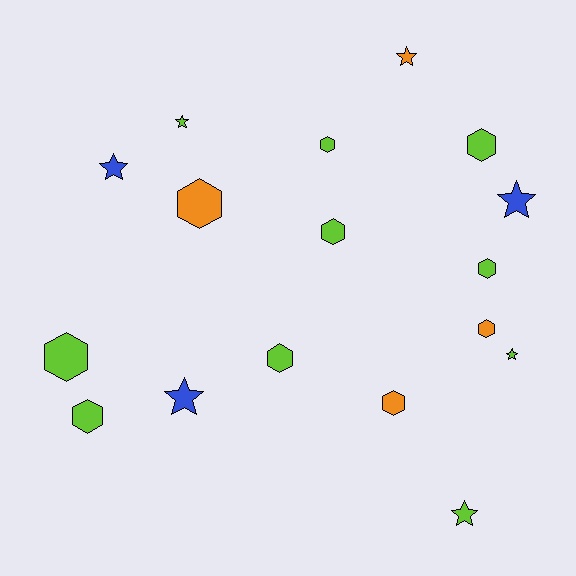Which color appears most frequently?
Lime, with 10 objects.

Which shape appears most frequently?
Hexagon, with 10 objects.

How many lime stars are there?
There are 3 lime stars.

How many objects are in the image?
There are 17 objects.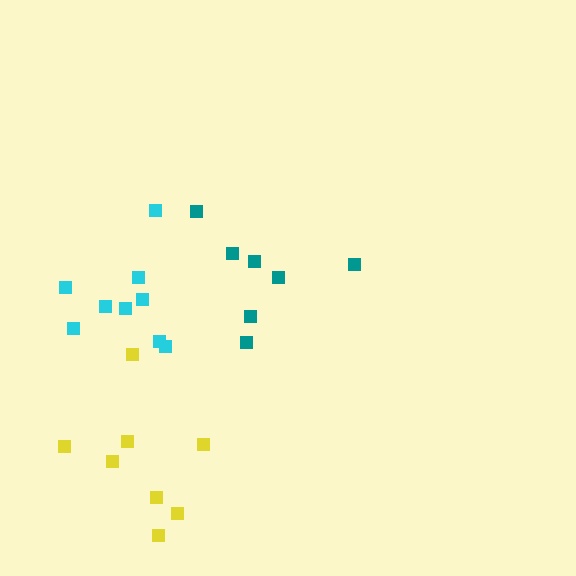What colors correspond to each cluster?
The clusters are colored: yellow, teal, cyan.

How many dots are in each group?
Group 1: 8 dots, Group 2: 7 dots, Group 3: 9 dots (24 total).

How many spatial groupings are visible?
There are 3 spatial groupings.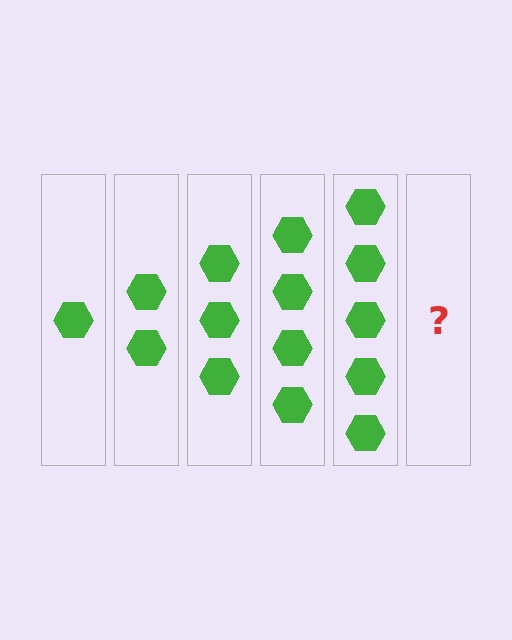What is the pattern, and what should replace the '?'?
The pattern is that each step adds one more hexagon. The '?' should be 6 hexagons.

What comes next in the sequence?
The next element should be 6 hexagons.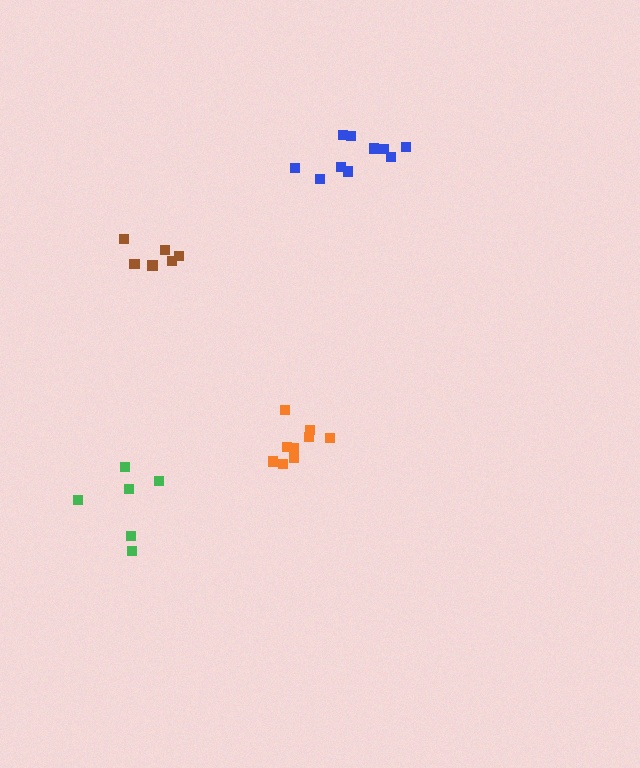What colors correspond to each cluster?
The clusters are colored: orange, green, blue, brown.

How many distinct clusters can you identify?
There are 4 distinct clusters.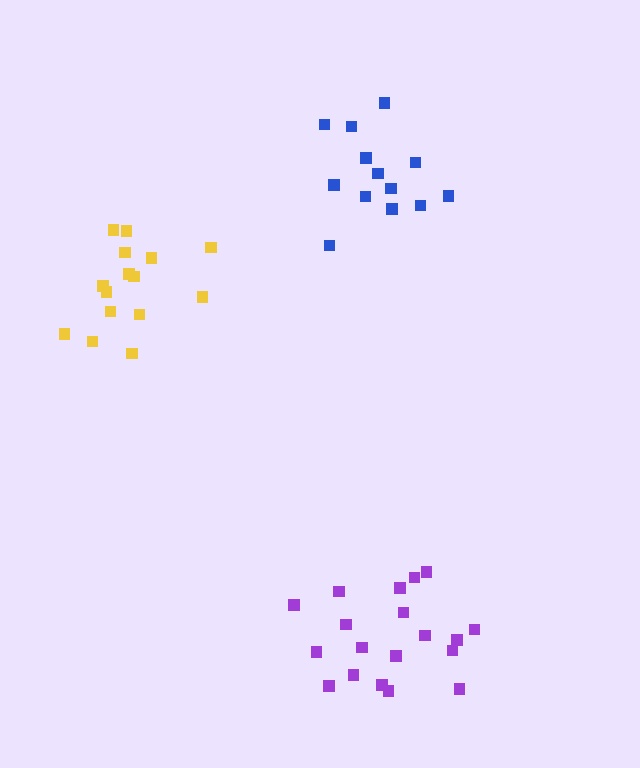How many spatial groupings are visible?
There are 3 spatial groupings.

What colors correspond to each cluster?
The clusters are colored: purple, blue, yellow.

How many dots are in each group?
Group 1: 19 dots, Group 2: 13 dots, Group 3: 15 dots (47 total).